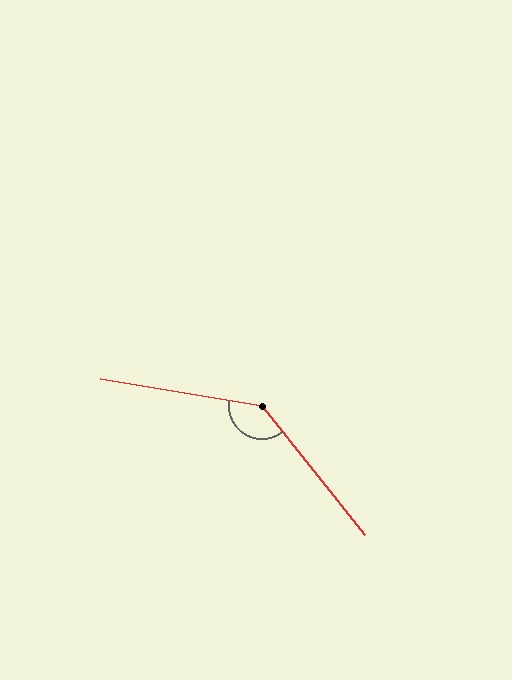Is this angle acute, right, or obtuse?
It is obtuse.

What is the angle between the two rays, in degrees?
Approximately 138 degrees.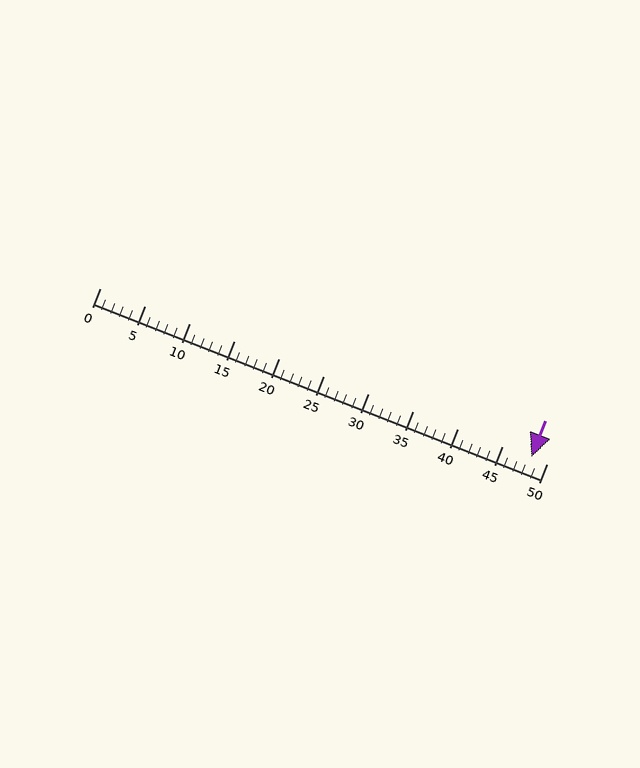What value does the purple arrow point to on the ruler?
The purple arrow points to approximately 48.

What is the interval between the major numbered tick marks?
The major tick marks are spaced 5 units apart.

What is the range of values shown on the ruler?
The ruler shows values from 0 to 50.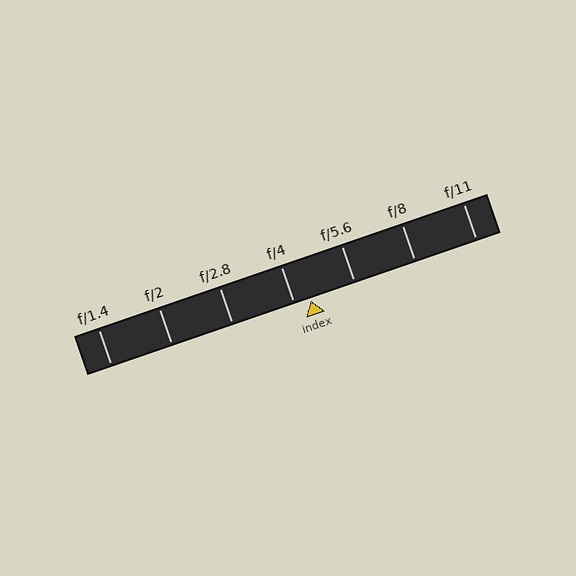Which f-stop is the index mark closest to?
The index mark is closest to f/4.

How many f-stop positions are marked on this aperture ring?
There are 7 f-stop positions marked.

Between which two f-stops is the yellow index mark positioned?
The index mark is between f/4 and f/5.6.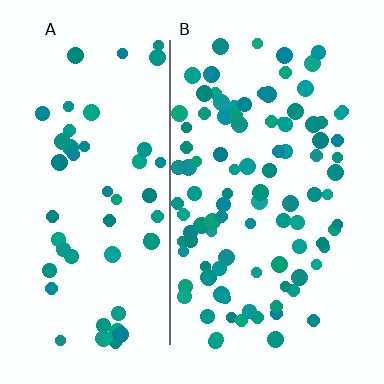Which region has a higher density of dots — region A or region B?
B (the right).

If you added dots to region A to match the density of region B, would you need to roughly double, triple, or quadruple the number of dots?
Approximately double.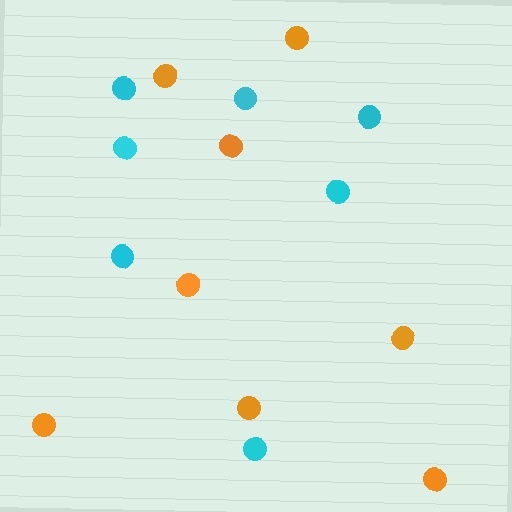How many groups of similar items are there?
There are 2 groups: one group of orange circles (8) and one group of cyan circles (7).